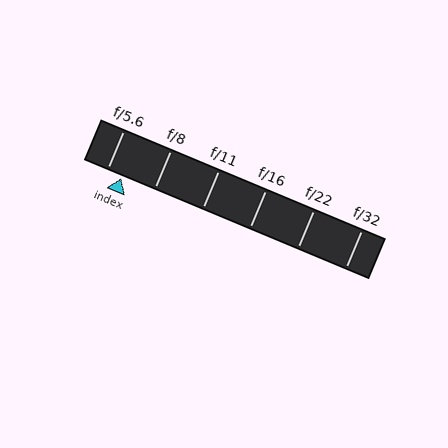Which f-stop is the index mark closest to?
The index mark is closest to f/5.6.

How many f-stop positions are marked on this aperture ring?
There are 6 f-stop positions marked.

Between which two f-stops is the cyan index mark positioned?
The index mark is between f/5.6 and f/8.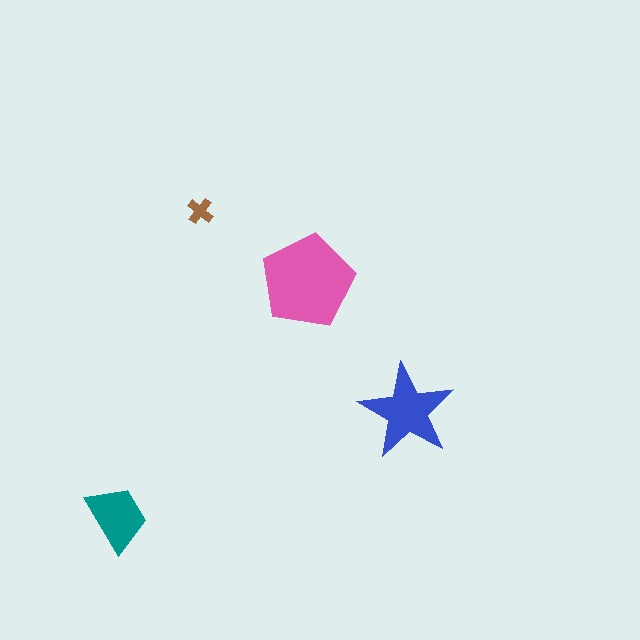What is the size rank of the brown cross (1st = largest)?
4th.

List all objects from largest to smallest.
The pink pentagon, the blue star, the teal trapezoid, the brown cross.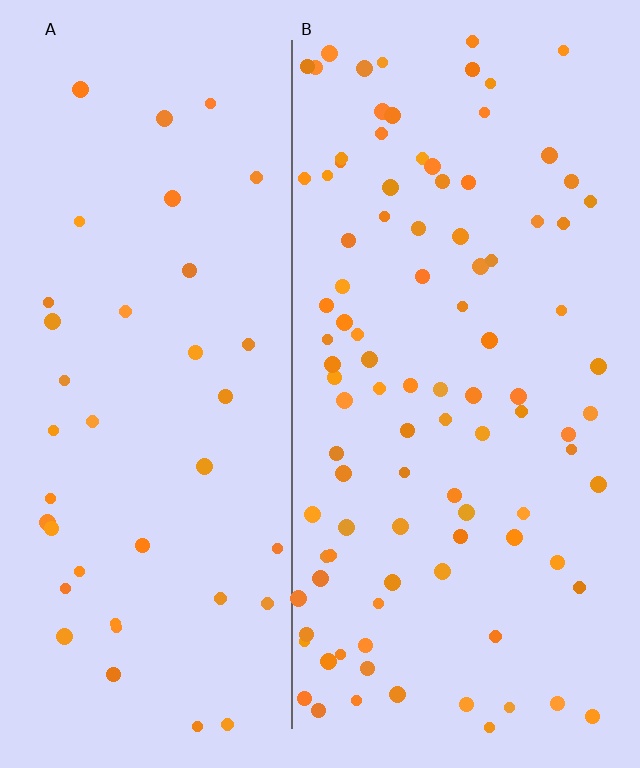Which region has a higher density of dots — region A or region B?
B (the right).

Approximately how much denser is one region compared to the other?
Approximately 2.4× — region B over region A.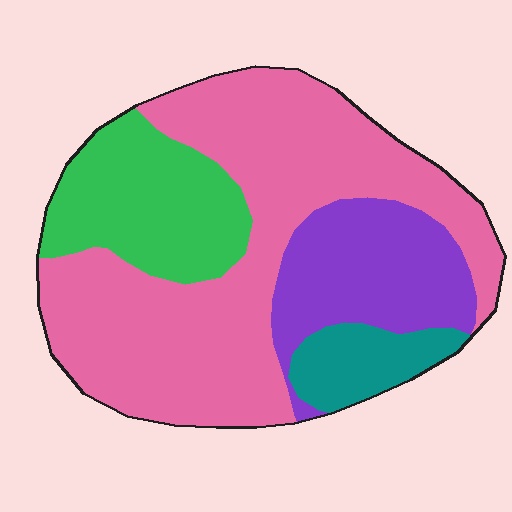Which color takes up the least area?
Teal, at roughly 10%.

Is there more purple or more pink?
Pink.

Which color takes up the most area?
Pink, at roughly 55%.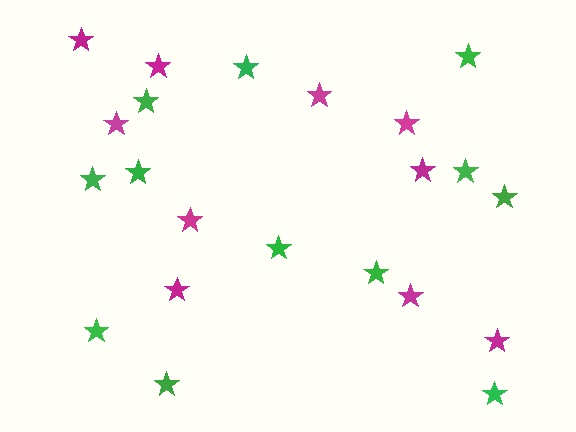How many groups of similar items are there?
There are 2 groups: one group of magenta stars (10) and one group of green stars (12).